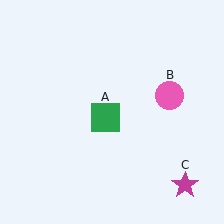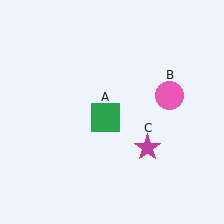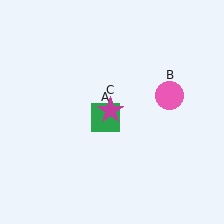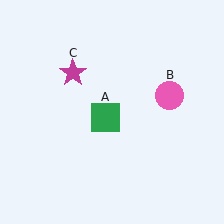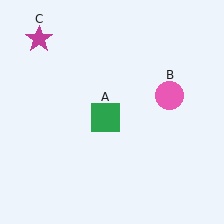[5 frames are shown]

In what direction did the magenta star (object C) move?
The magenta star (object C) moved up and to the left.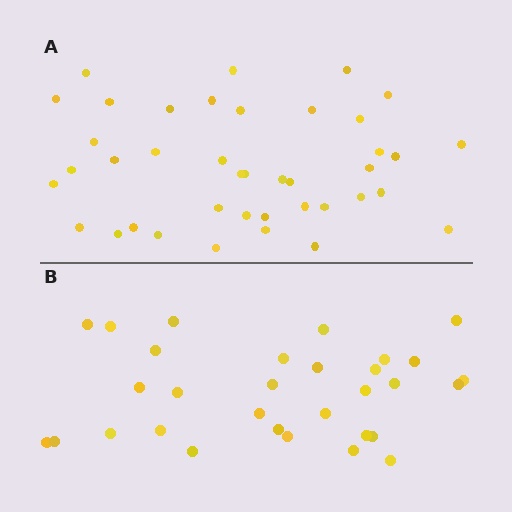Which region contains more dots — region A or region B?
Region A (the top region) has more dots.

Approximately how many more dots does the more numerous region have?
Region A has roughly 8 or so more dots than region B.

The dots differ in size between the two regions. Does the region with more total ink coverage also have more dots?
No. Region B has more total ink coverage because its dots are larger, but region A actually contains more individual dots. Total area can be misleading — the number of items is what matters here.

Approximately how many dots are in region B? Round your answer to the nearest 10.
About 30 dots. (The exact count is 31, which rounds to 30.)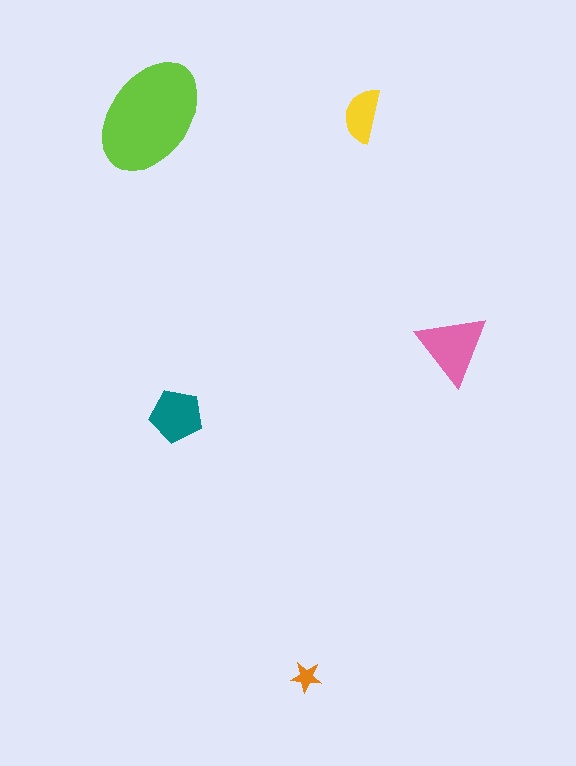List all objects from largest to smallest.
The lime ellipse, the pink triangle, the teal pentagon, the yellow semicircle, the orange star.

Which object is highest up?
The yellow semicircle is topmost.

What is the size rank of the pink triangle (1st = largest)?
2nd.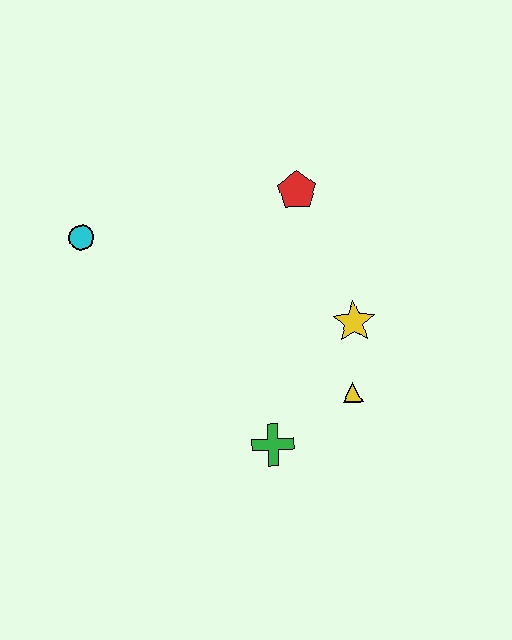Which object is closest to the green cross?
The yellow triangle is closest to the green cross.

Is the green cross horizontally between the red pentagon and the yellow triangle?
No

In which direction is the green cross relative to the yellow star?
The green cross is below the yellow star.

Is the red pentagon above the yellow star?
Yes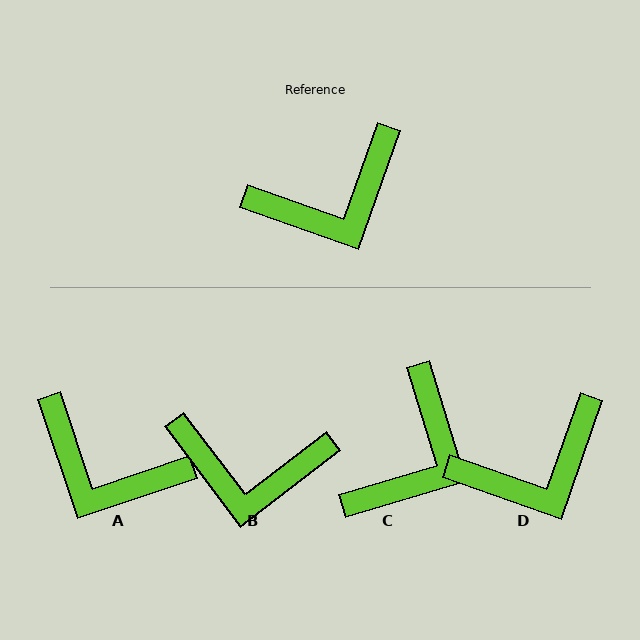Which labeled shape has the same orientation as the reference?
D.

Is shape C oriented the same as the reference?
No, it is off by about 36 degrees.